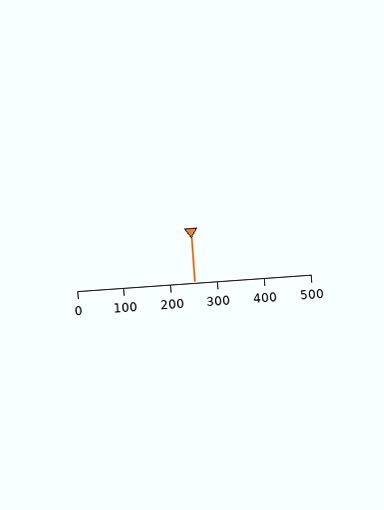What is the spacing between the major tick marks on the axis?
The major ticks are spaced 100 apart.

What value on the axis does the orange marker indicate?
The marker indicates approximately 250.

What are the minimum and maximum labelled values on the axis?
The axis runs from 0 to 500.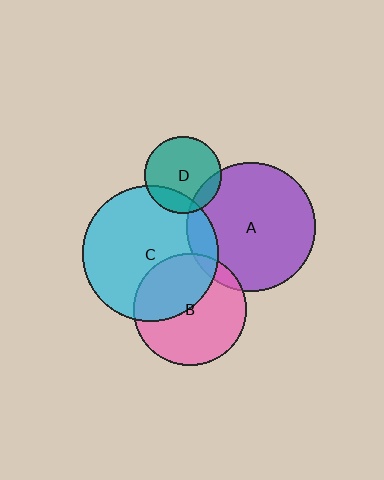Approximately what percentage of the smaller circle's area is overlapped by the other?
Approximately 20%.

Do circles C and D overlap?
Yes.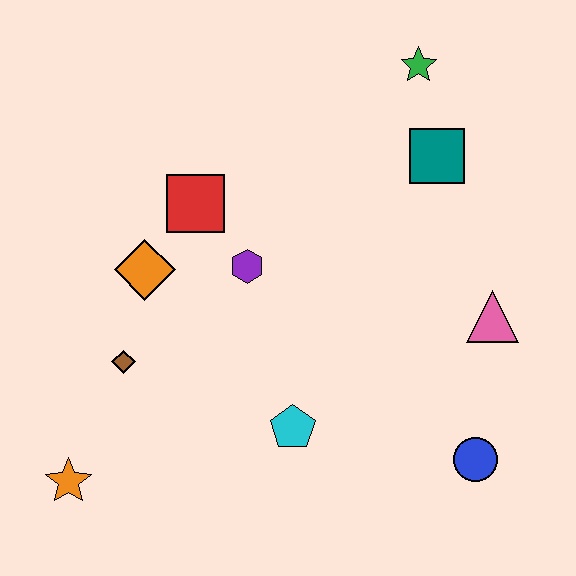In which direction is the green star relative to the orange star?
The green star is above the orange star.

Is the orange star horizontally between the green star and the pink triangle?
No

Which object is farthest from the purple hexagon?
The blue circle is farthest from the purple hexagon.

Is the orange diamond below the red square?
Yes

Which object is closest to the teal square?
The green star is closest to the teal square.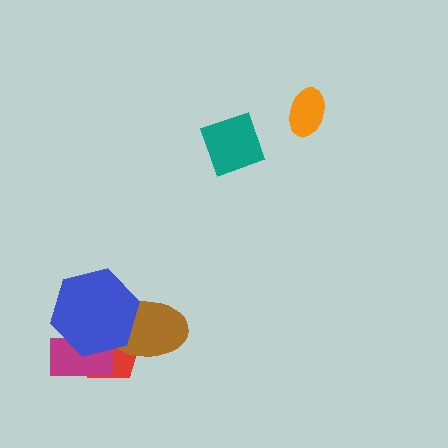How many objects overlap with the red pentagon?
3 objects overlap with the red pentagon.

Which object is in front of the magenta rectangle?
The blue hexagon is in front of the magenta rectangle.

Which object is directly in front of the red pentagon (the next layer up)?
The magenta rectangle is directly in front of the red pentagon.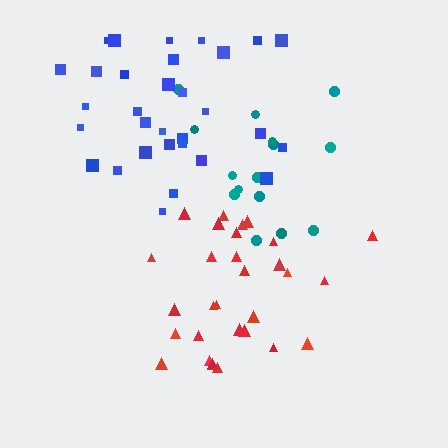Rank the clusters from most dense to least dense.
red, blue, teal.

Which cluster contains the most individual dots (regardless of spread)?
Blue (31).